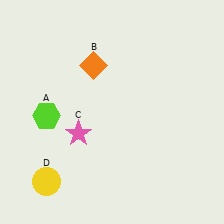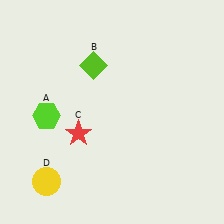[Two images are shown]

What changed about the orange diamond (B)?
In Image 1, B is orange. In Image 2, it changed to lime.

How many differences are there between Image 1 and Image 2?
There are 2 differences between the two images.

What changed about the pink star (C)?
In Image 1, C is pink. In Image 2, it changed to red.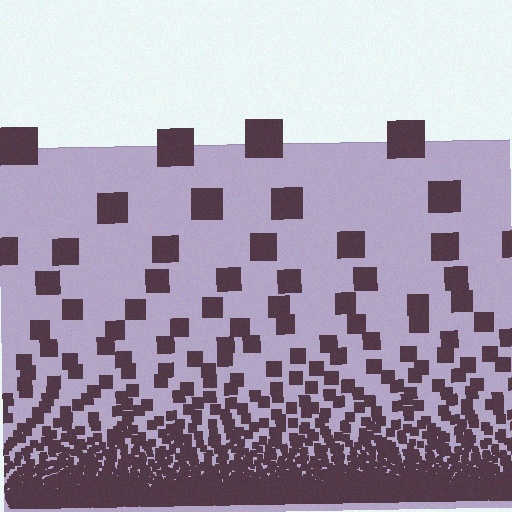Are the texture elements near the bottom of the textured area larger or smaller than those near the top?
Smaller. The gradient is inverted — elements near the bottom are smaller and denser.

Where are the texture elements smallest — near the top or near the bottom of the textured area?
Near the bottom.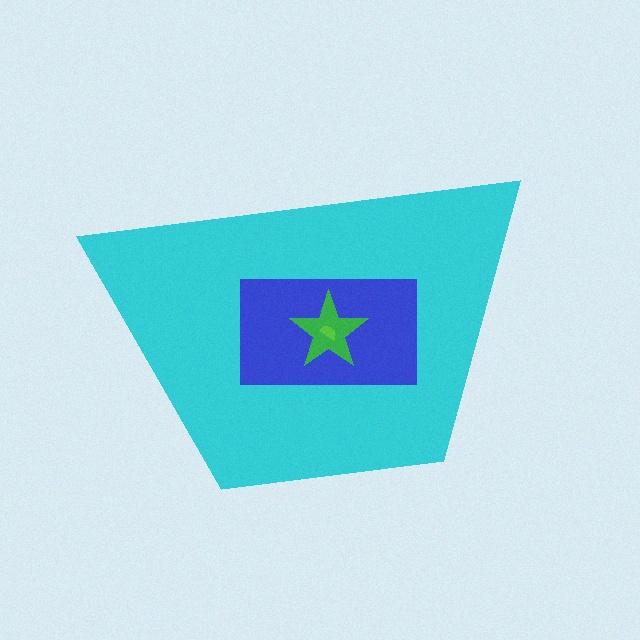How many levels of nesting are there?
4.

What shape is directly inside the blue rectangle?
The green star.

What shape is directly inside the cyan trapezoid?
The blue rectangle.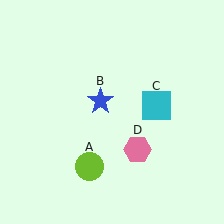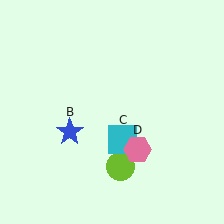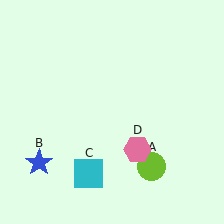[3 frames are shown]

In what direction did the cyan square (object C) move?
The cyan square (object C) moved down and to the left.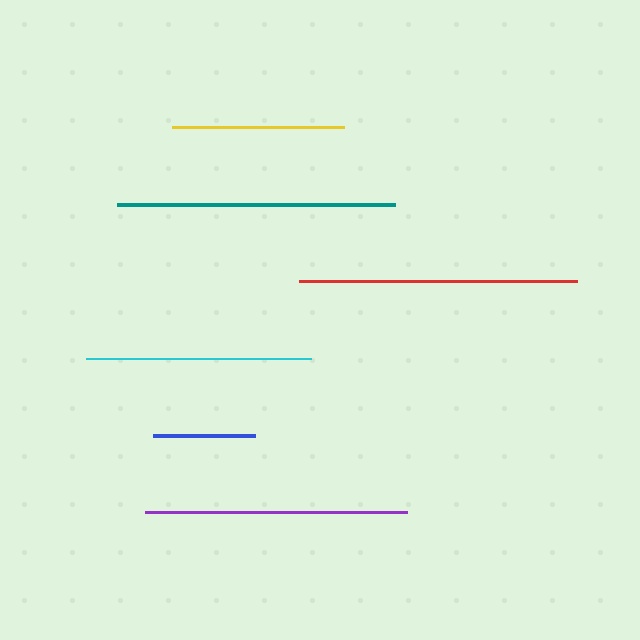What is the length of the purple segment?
The purple segment is approximately 262 pixels long.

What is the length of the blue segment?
The blue segment is approximately 102 pixels long.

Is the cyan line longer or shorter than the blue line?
The cyan line is longer than the blue line.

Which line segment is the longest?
The red line is the longest at approximately 278 pixels.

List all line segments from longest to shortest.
From longest to shortest: red, teal, purple, cyan, yellow, blue.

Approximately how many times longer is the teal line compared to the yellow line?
The teal line is approximately 1.6 times the length of the yellow line.